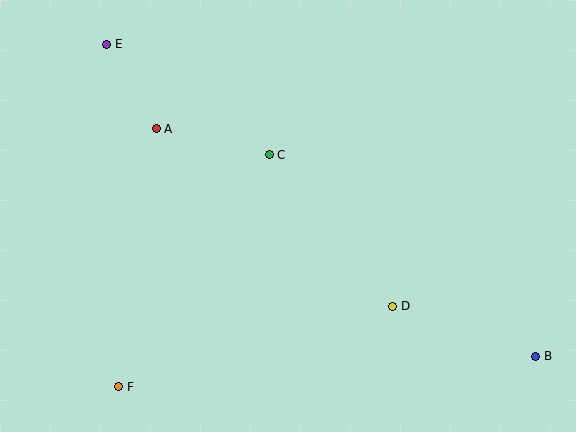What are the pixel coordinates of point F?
Point F is at (119, 387).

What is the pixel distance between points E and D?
The distance between E and D is 388 pixels.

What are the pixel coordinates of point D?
Point D is at (393, 306).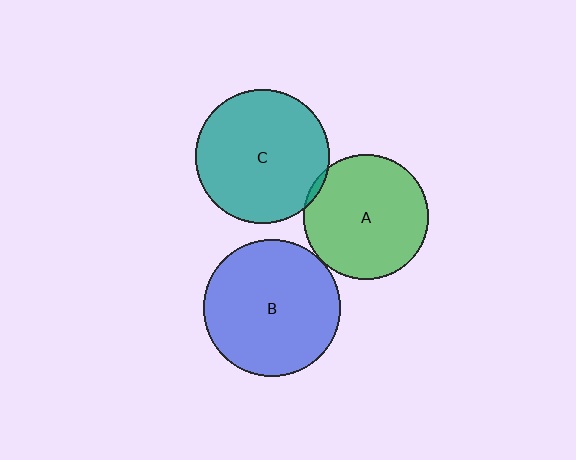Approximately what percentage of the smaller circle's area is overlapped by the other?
Approximately 5%.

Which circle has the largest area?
Circle B (blue).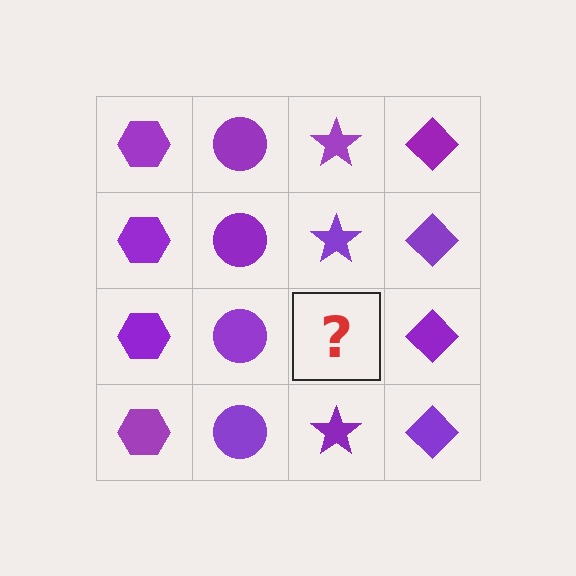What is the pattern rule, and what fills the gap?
The rule is that each column has a consistent shape. The gap should be filled with a purple star.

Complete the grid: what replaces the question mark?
The question mark should be replaced with a purple star.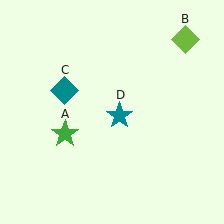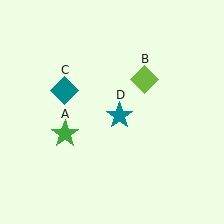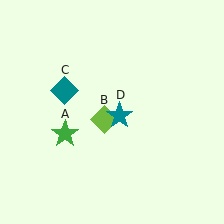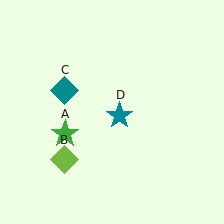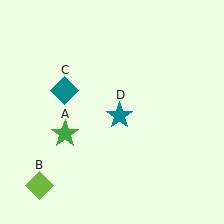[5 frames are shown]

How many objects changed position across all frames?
1 object changed position: lime diamond (object B).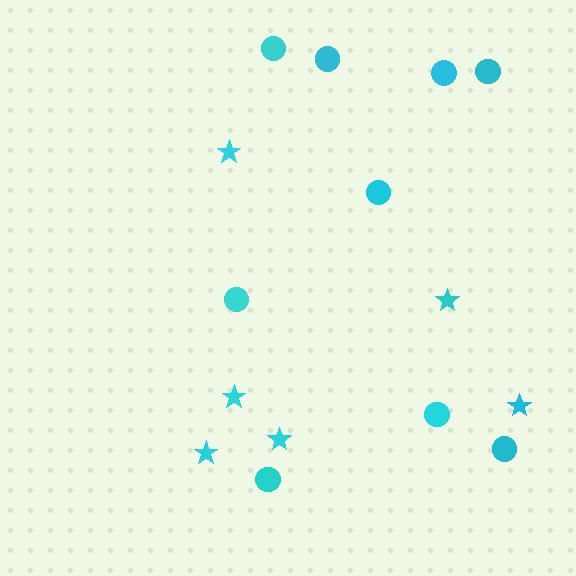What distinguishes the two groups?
There are 2 groups: one group of circles (9) and one group of stars (6).